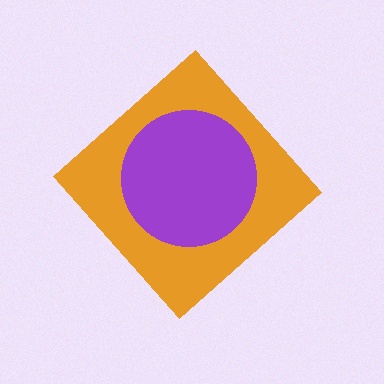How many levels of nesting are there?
2.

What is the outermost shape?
The orange diamond.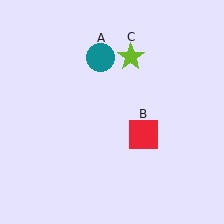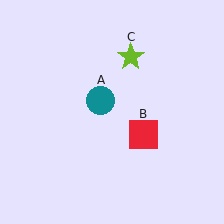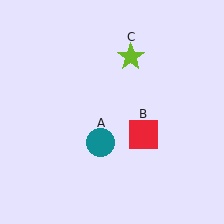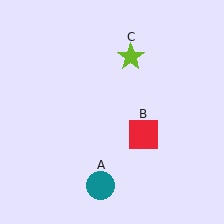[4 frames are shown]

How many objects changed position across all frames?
1 object changed position: teal circle (object A).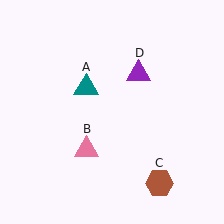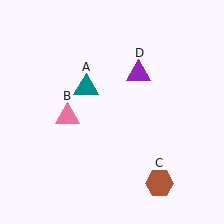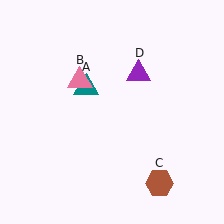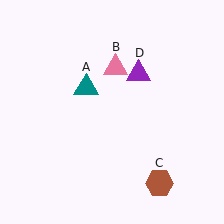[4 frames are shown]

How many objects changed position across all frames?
1 object changed position: pink triangle (object B).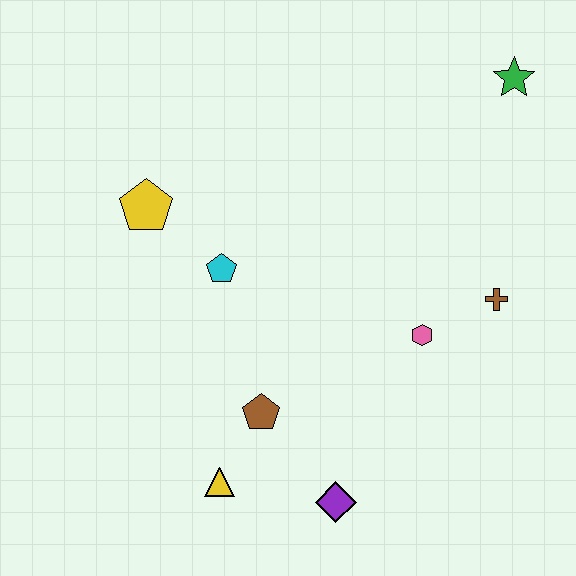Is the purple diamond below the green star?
Yes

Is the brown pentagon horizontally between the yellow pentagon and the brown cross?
Yes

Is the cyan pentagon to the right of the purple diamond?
No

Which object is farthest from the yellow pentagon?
The green star is farthest from the yellow pentagon.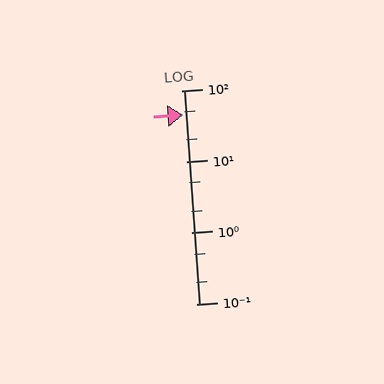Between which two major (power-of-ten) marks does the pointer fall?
The pointer is between 10 and 100.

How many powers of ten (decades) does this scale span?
The scale spans 3 decades, from 0.1 to 100.